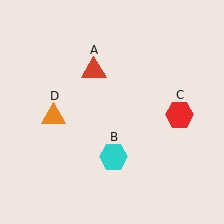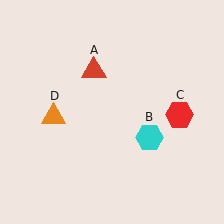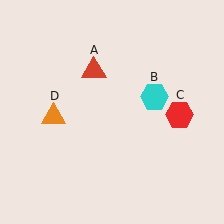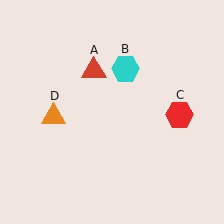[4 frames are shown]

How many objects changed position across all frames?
1 object changed position: cyan hexagon (object B).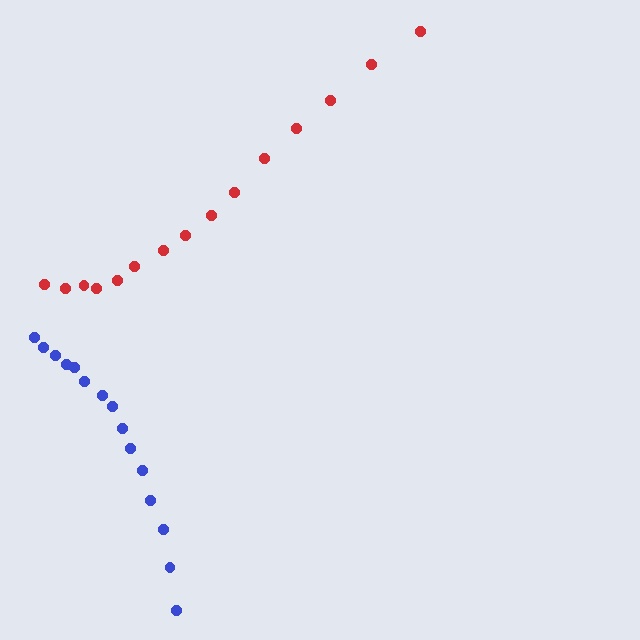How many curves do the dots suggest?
There are 2 distinct paths.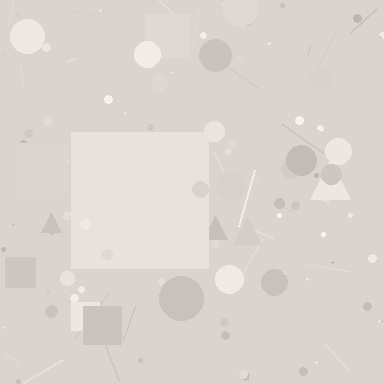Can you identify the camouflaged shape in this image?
The camouflaged shape is a square.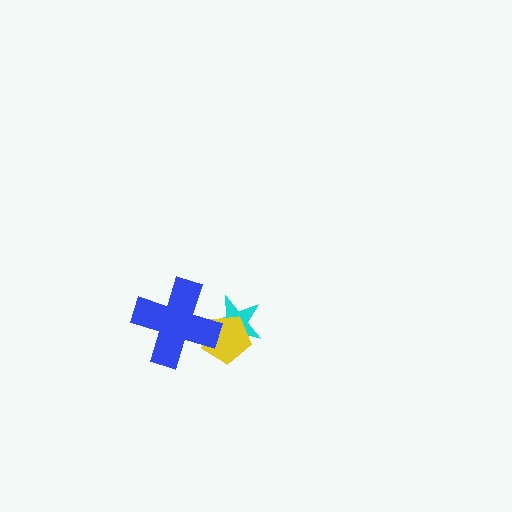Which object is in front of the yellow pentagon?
The blue cross is in front of the yellow pentagon.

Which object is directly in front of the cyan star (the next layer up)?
The yellow pentagon is directly in front of the cyan star.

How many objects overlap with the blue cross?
2 objects overlap with the blue cross.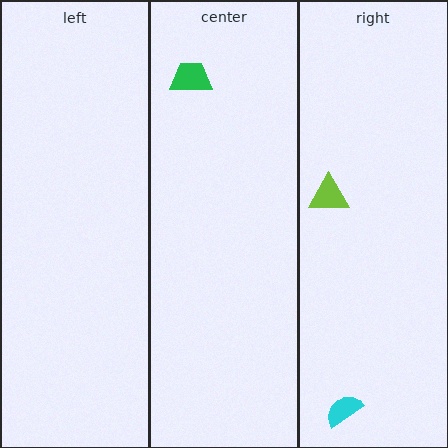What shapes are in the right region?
The cyan semicircle, the lime triangle.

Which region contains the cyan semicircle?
The right region.